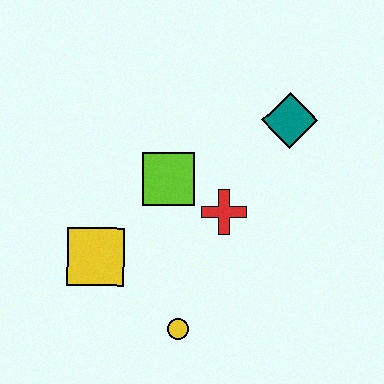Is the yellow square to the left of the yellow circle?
Yes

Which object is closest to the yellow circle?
The yellow square is closest to the yellow circle.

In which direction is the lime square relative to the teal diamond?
The lime square is to the left of the teal diamond.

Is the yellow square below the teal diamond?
Yes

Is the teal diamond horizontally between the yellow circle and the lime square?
No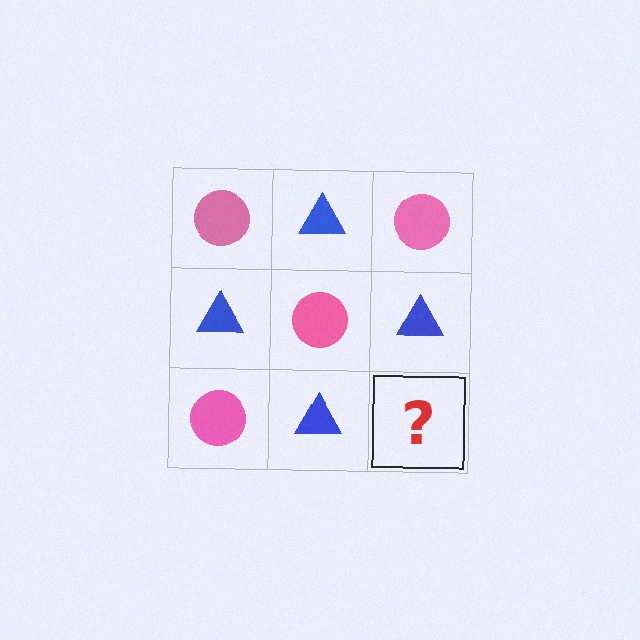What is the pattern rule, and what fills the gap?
The rule is that it alternates pink circle and blue triangle in a checkerboard pattern. The gap should be filled with a pink circle.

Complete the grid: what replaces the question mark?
The question mark should be replaced with a pink circle.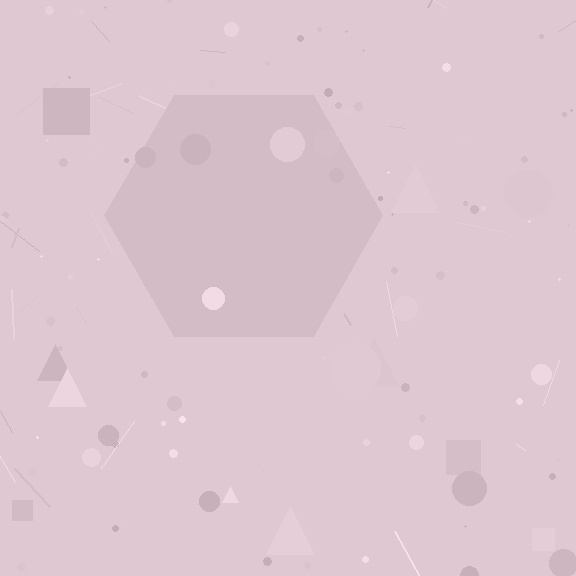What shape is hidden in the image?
A hexagon is hidden in the image.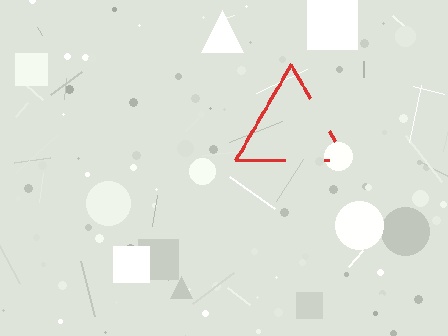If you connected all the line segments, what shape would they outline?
They would outline a triangle.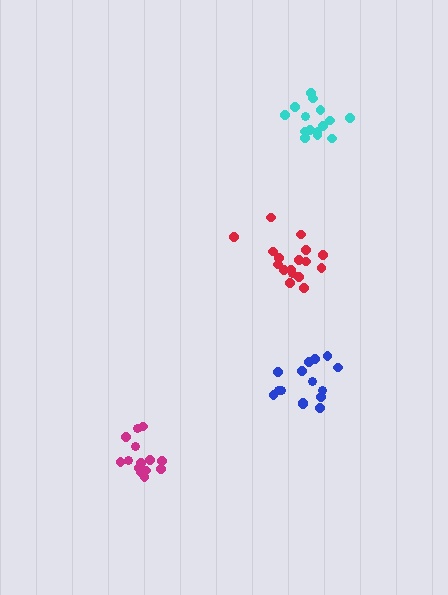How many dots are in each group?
Group 1: 17 dots, Group 2: 15 dots, Group 3: 15 dots, Group 4: 15 dots (62 total).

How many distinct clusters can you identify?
There are 4 distinct clusters.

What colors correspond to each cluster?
The clusters are colored: red, blue, cyan, magenta.